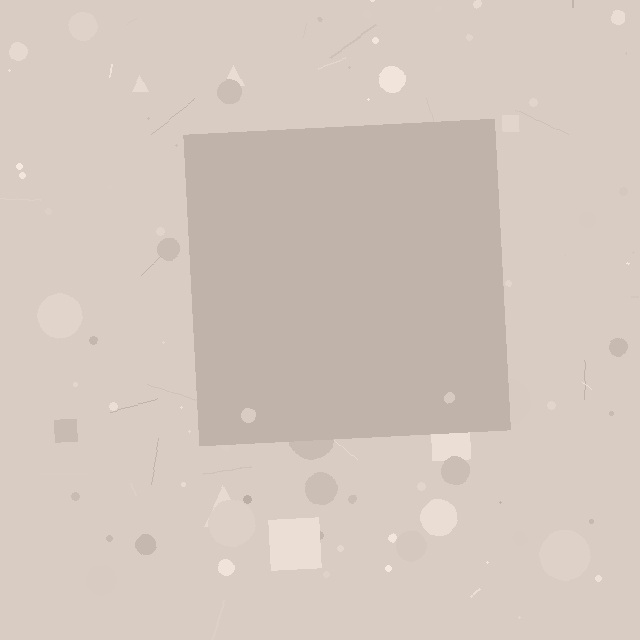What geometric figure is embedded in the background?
A square is embedded in the background.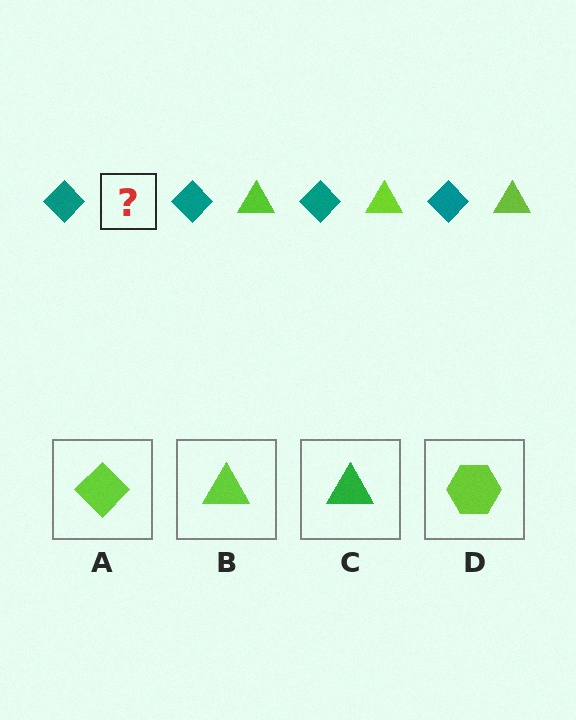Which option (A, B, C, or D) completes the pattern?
B.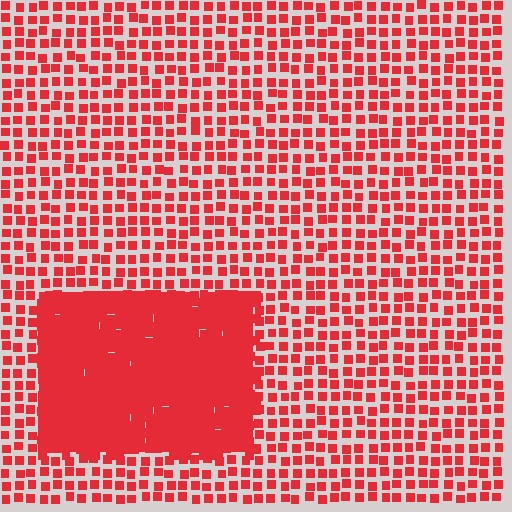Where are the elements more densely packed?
The elements are more densely packed inside the rectangle boundary.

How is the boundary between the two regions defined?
The boundary is defined by a change in element density (approximately 2.7x ratio). All elements are the same color, size, and shape.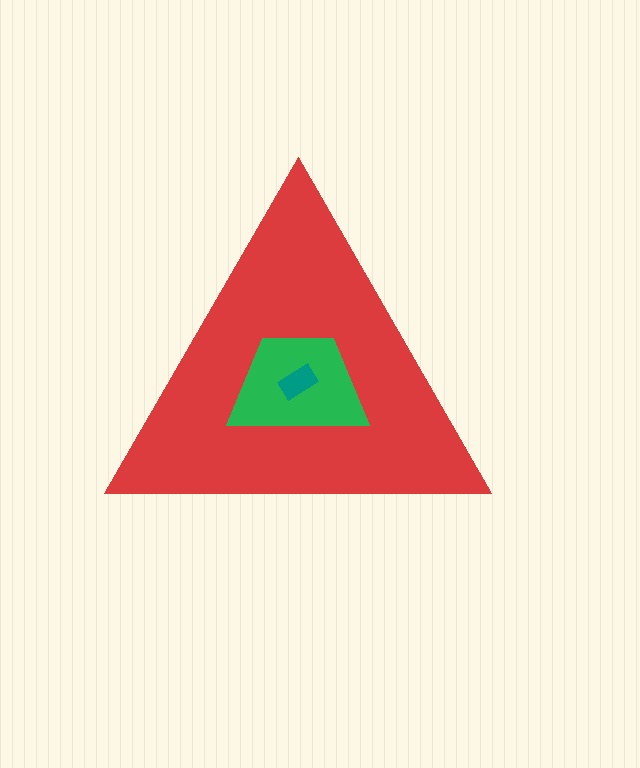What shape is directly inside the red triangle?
The green trapezoid.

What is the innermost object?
The teal rectangle.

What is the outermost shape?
The red triangle.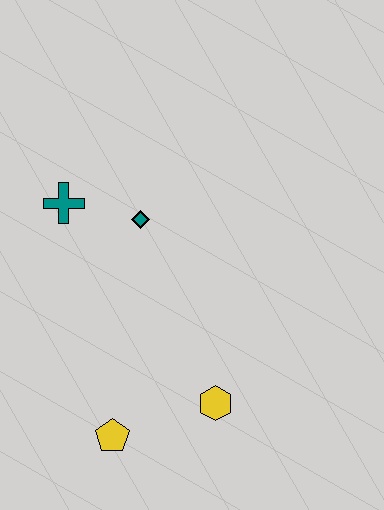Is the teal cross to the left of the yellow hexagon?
Yes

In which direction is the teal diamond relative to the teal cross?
The teal diamond is to the right of the teal cross.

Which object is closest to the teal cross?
The teal diamond is closest to the teal cross.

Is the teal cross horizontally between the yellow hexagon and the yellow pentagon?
No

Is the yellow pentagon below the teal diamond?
Yes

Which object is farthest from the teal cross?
The yellow hexagon is farthest from the teal cross.